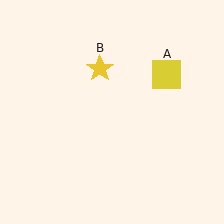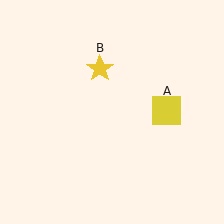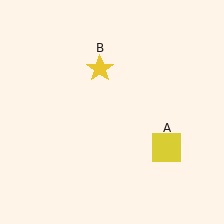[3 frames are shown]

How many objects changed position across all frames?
1 object changed position: yellow square (object A).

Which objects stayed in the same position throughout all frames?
Yellow star (object B) remained stationary.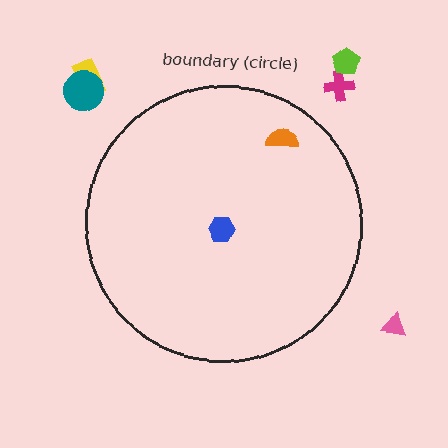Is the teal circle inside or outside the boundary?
Outside.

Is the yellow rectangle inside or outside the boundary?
Outside.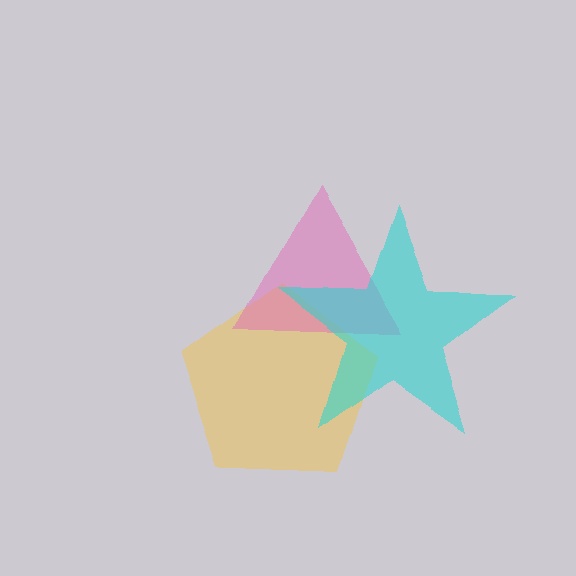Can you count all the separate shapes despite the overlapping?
Yes, there are 3 separate shapes.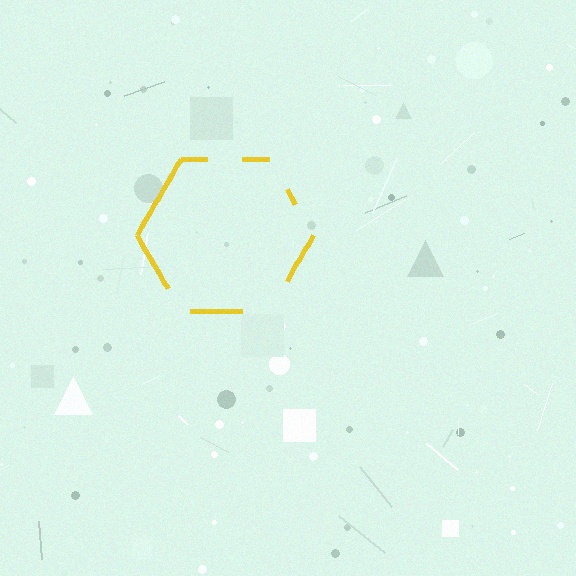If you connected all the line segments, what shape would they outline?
They would outline a hexagon.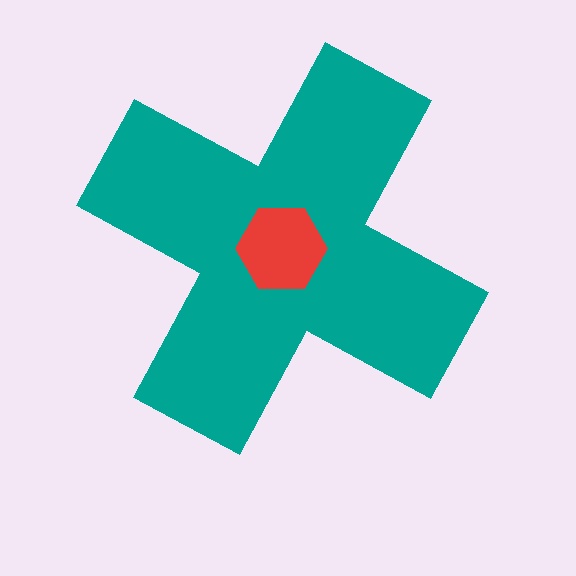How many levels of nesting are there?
2.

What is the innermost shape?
The red hexagon.